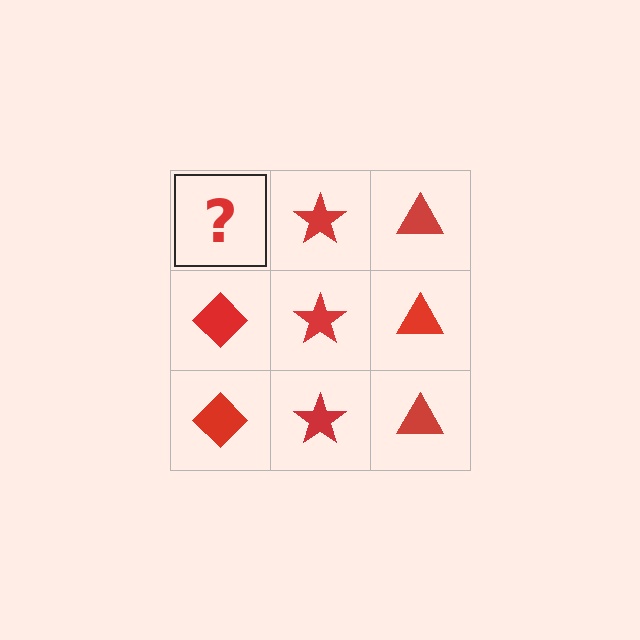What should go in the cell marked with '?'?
The missing cell should contain a red diamond.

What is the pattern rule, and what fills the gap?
The rule is that each column has a consistent shape. The gap should be filled with a red diamond.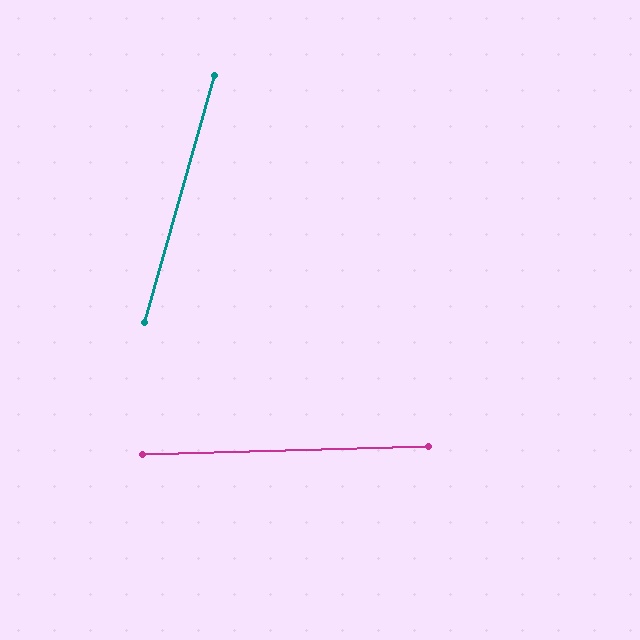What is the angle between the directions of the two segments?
Approximately 73 degrees.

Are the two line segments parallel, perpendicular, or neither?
Neither parallel nor perpendicular — they differ by about 73°.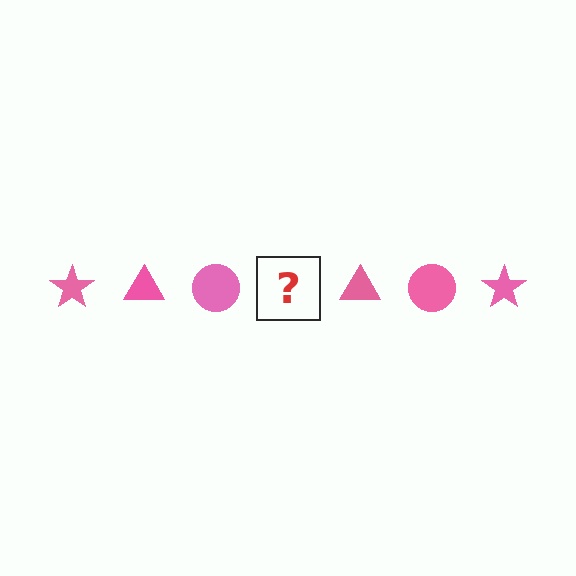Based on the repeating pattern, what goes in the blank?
The blank should be a pink star.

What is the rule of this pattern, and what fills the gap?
The rule is that the pattern cycles through star, triangle, circle shapes in pink. The gap should be filled with a pink star.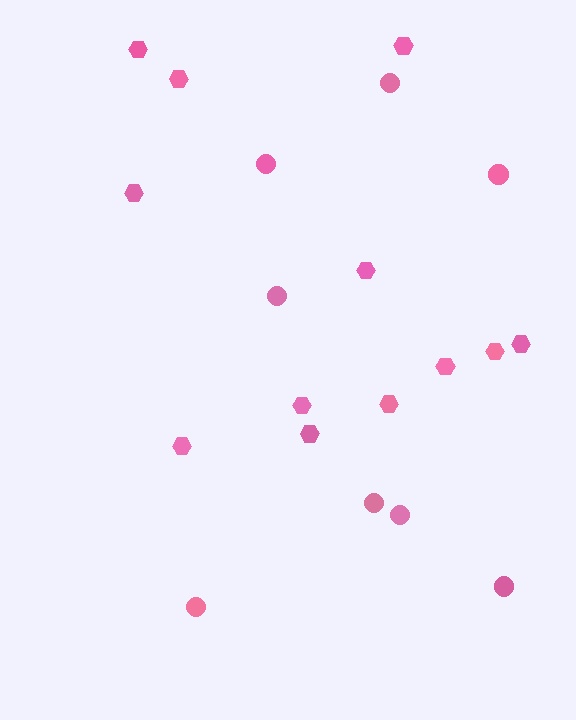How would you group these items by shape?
There are 2 groups: one group of circles (8) and one group of hexagons (12).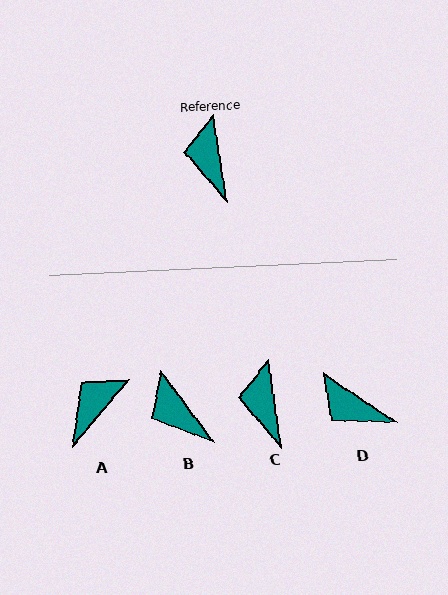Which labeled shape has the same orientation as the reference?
C.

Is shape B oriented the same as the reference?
No, it is off by about 28 degrees.